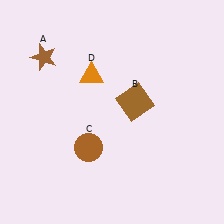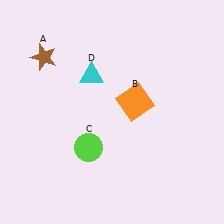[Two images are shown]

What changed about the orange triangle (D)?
In Image 1, D is orange. In Image 2, it changed to cyan.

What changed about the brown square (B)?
In Image 1, B is brown. In Image 2, it changed to orange.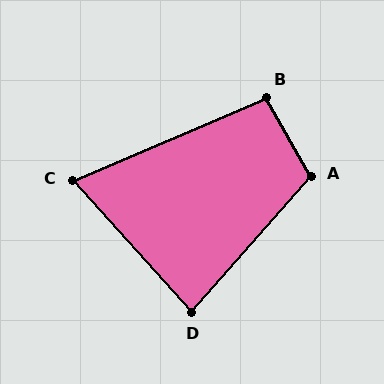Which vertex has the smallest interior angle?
C, at approximately 71 degrees.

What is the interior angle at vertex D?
Approximately 84 degrees (acute).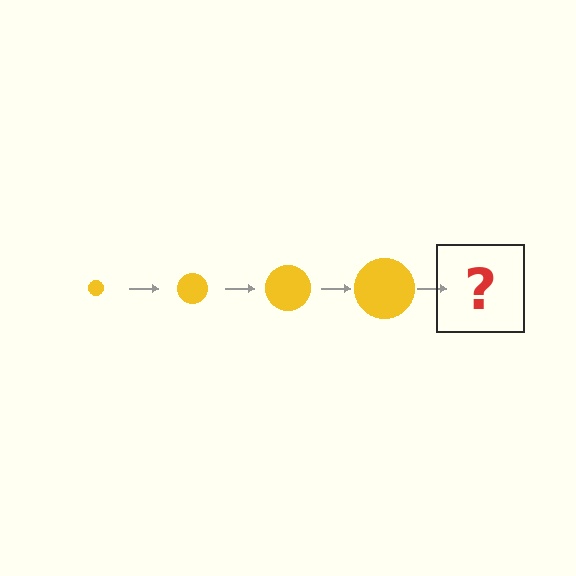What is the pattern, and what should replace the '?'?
The pattern is that the circle gets progressively larger each step. The '?' should be a yellow circle, larger than the previous one.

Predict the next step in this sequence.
The next step is a yellow circle, larger than the previous one.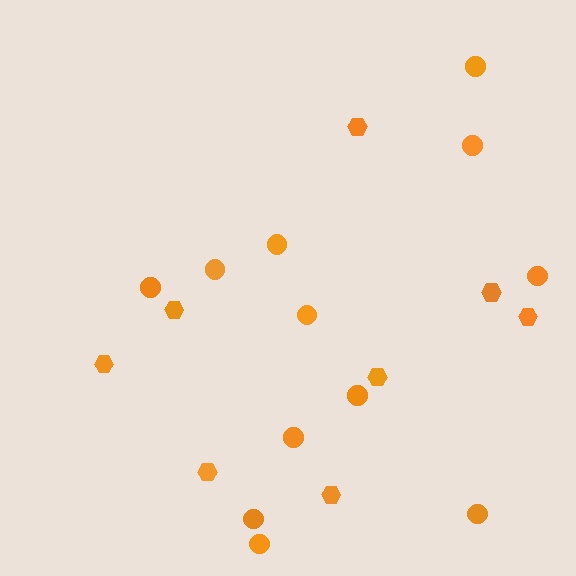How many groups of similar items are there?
There are 2 groups: one group of circles (12) and one group of hexagons (8).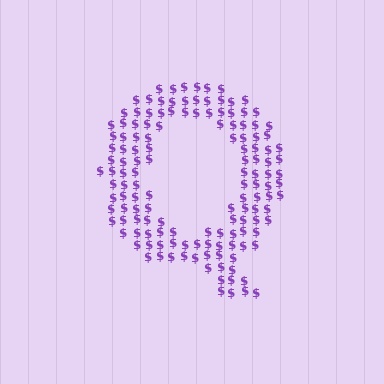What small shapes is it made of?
It is made of small dollar signs.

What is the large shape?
The large shape is the letter Q.